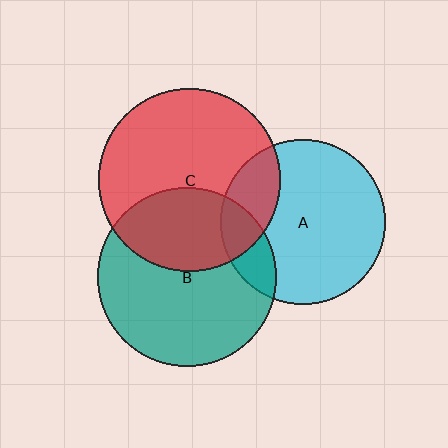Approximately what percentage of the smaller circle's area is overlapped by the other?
Approximately 20%.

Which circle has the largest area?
Circle C (red).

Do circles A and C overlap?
Yes.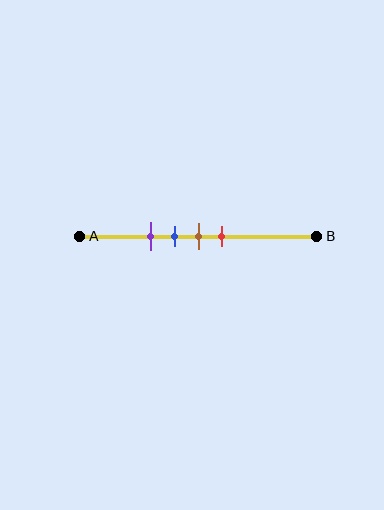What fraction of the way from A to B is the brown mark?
The brown mark is approximately 50% (0.5) of the way from A to B.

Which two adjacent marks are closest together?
The blue and brown marks are the closest adjacent pair.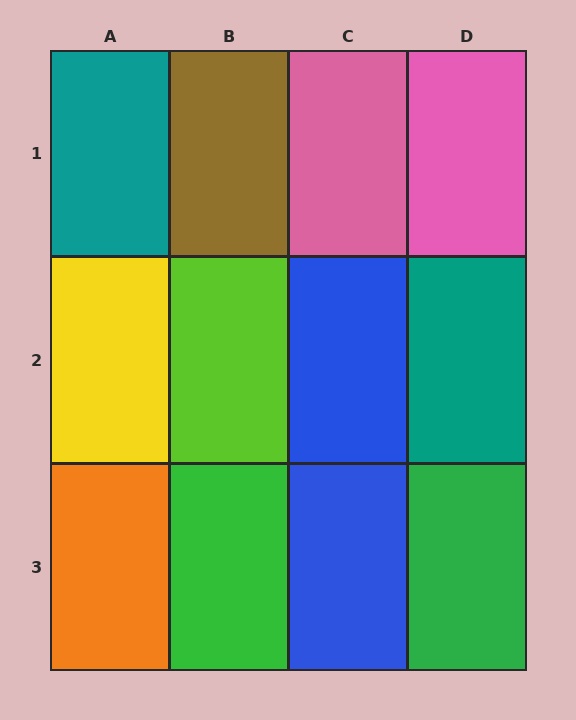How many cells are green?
2 cells are green.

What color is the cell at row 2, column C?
Blue.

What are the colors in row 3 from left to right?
Orange, green, blue, green.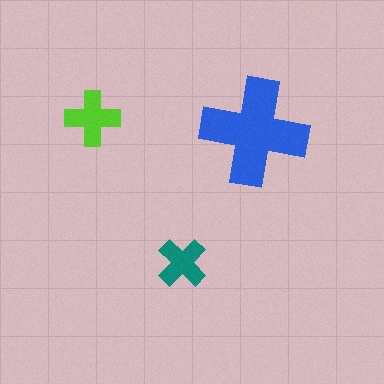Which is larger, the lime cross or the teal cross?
The lime one.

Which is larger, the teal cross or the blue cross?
The blue one.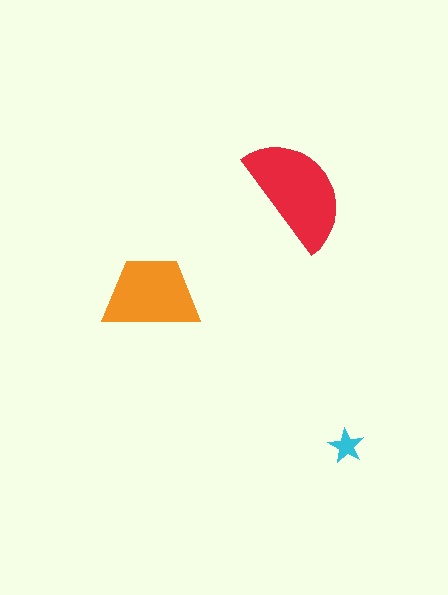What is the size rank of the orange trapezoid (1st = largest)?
2nd.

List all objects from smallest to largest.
The cyan star, the orange trapezoid, the red semicircle.